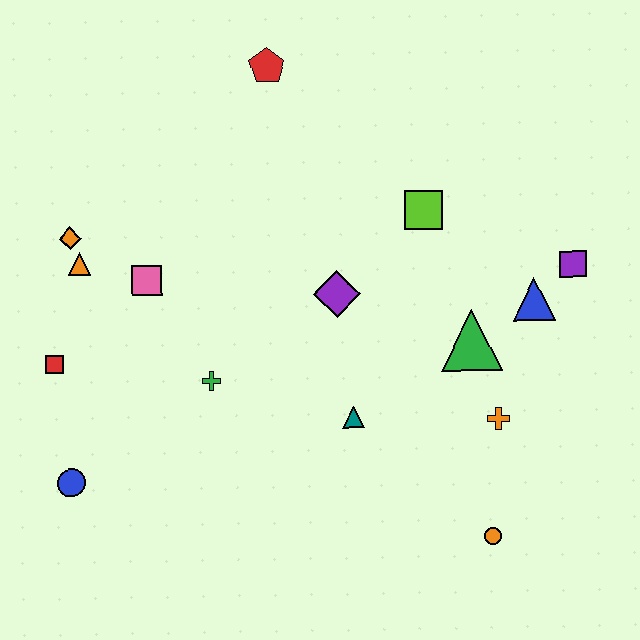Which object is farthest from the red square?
The purple square is farthest from the red square.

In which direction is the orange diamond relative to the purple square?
The orange diamond is to the left of the purple square.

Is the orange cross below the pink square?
Yes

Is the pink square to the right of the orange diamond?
Yes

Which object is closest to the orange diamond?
The orange triangle is closest to the orange diamond.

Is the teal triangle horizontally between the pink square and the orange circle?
Yes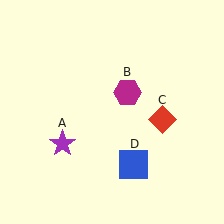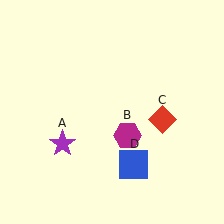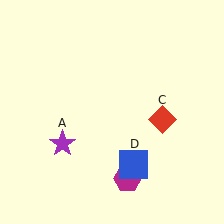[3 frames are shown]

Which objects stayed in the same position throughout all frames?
Purple star (object A) and red diamond (object C) and blue square (object D) remained stationary.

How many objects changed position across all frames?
1 object changed position: magenta hexagon (object B).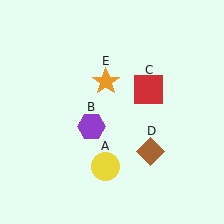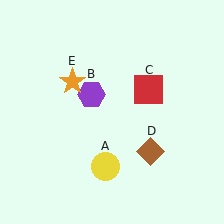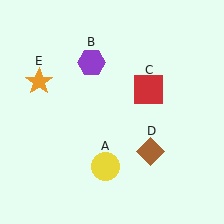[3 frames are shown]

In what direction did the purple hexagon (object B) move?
The purple hexagon (object B) moved up.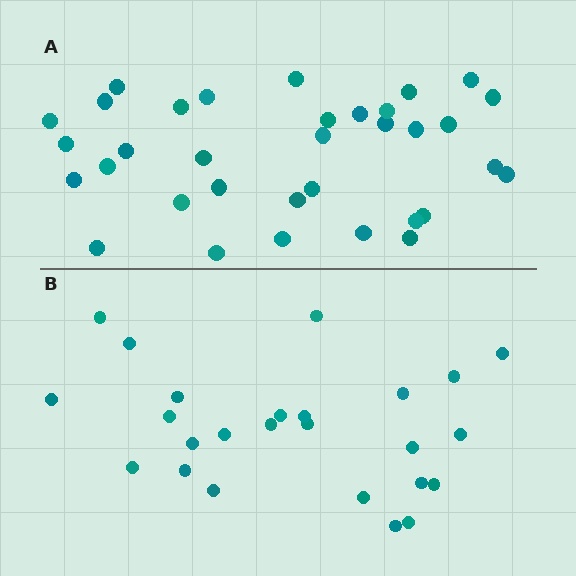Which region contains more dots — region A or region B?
Region A (the top region) has more dots.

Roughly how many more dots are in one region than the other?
Region A has roughly 8 or so more dots than region B.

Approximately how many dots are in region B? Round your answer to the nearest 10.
About 20 dots. (The exact count is 25, which rounds to 20.)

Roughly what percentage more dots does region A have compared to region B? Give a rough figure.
About 35% more.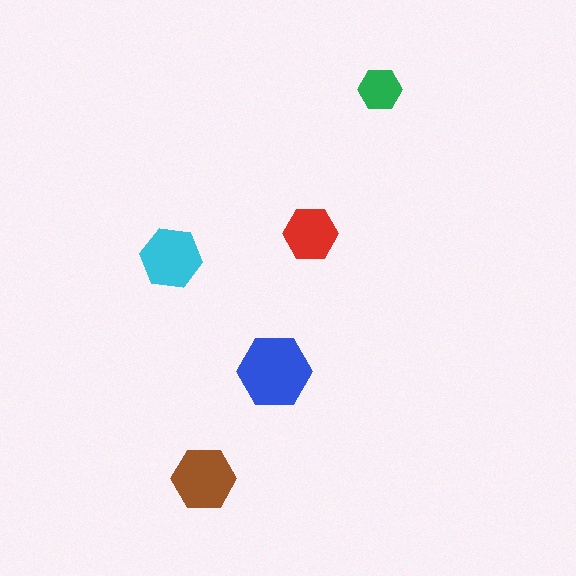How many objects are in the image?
There are 5 objects in the image.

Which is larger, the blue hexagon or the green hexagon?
The blue one.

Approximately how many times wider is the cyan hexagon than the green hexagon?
About 1.5 times wider.